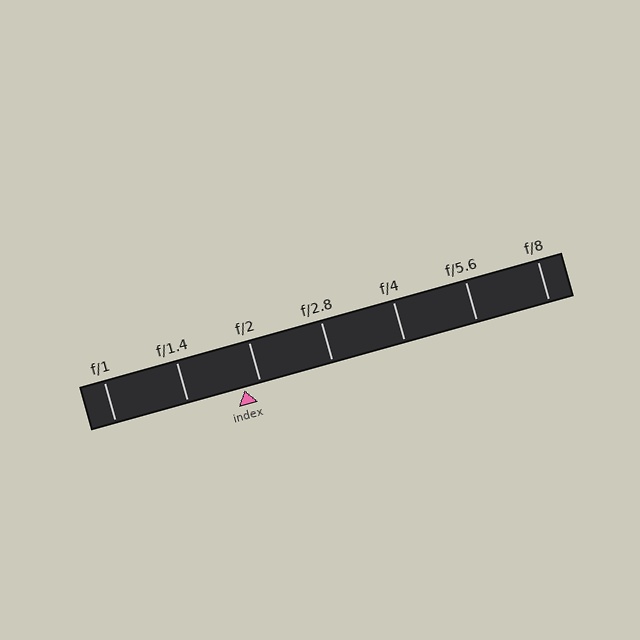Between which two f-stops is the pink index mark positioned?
The index mark is between f/1.4 and f/2.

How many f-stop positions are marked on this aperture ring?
There are 7 f-stop positions marked.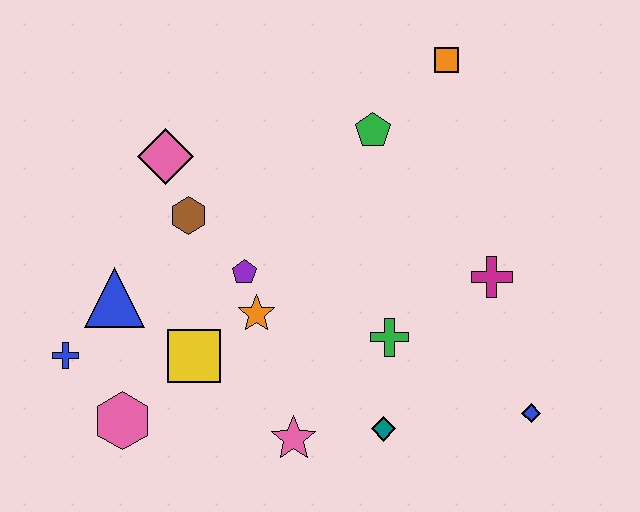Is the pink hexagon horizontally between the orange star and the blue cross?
Yes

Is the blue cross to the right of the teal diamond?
No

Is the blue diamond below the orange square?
Yes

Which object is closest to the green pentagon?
The orange square is closest to the green pentagon.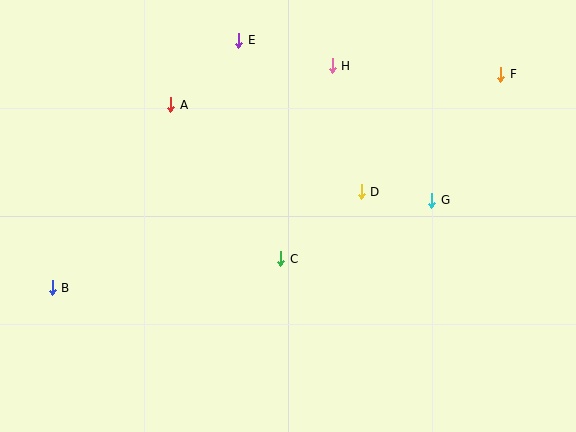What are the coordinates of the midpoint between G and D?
The midpoint between G and D is at (396, 196).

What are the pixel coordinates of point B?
Point B is at (52, 288).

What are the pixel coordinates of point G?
Point G is at (432, 200).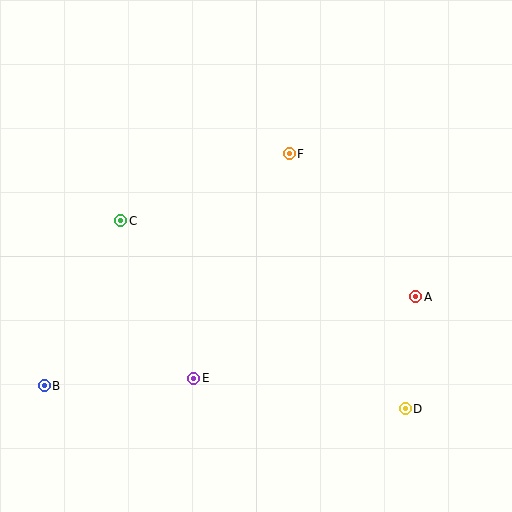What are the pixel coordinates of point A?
Point A is at (416, 297).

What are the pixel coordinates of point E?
Point E is at (194, 378).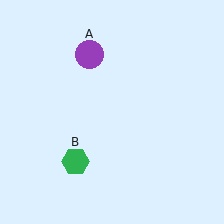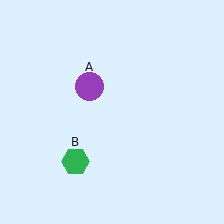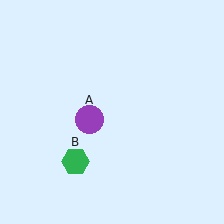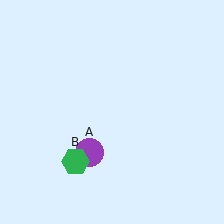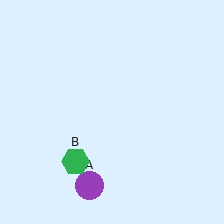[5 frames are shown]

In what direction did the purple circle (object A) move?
The purple circle (object A) moved down.